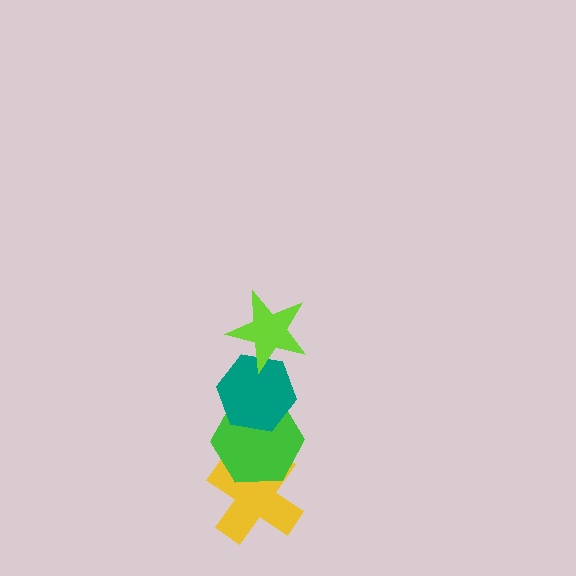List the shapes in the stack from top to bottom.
From top to bottom: the lime star, the teal hexagon, the green hexagon, the yellow cross.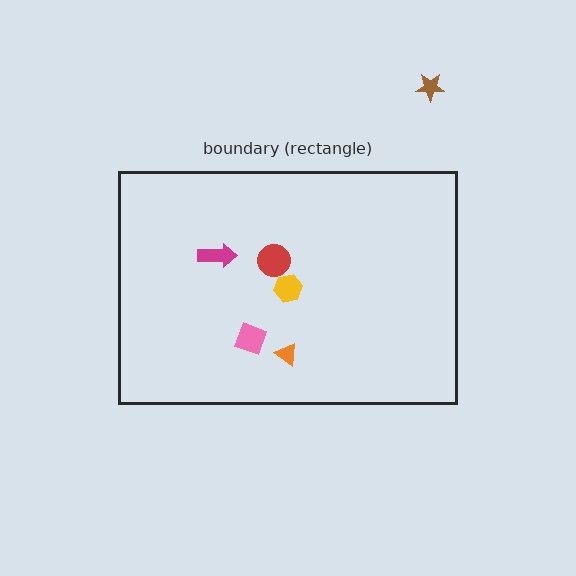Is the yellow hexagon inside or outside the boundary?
Inside.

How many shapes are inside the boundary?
5 inside, 1 outside.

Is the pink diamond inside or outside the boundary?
Inside.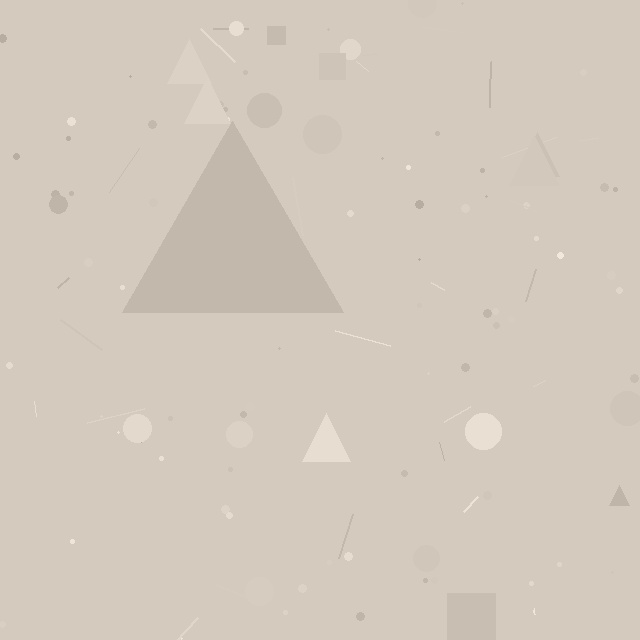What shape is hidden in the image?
A triangle is hidden in the image.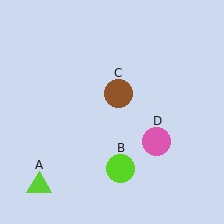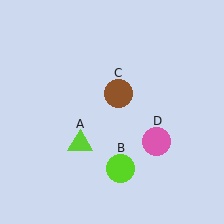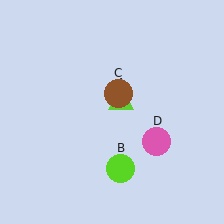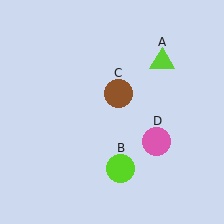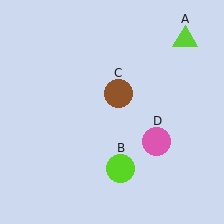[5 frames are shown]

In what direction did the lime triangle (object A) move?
The lime triangle (object A) moved up and to the right.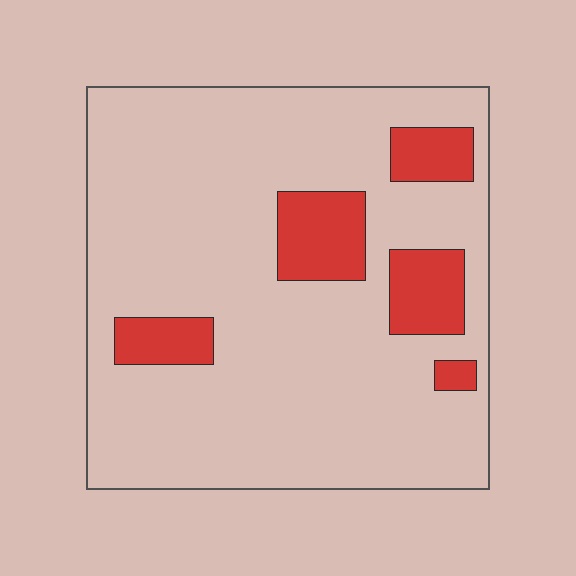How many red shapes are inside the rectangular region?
5.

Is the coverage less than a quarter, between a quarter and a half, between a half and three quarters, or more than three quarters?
Less than a quarter.